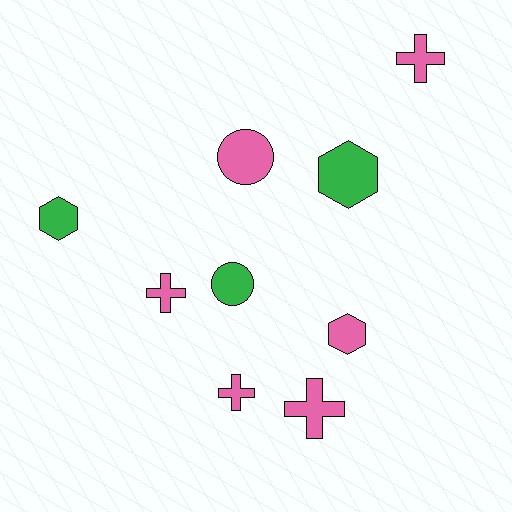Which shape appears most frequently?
Cross, with 4 objects.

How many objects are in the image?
There are 9 objects.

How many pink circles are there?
There is 1 pink circle.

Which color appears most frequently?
Pink, with 6 objects.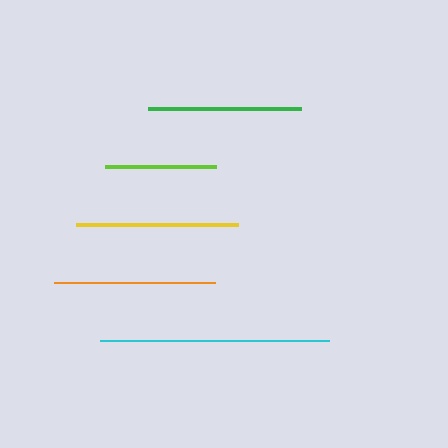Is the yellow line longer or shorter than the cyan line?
The cyan line is longer than the yellow line.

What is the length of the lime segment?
The lime segment is approximately 112 pixels long.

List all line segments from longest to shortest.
From longest to shortest: cyan, yellow, orange, green, lime.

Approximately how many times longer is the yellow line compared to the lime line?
The yellow line is approximately 1.5 times the length of the lime line.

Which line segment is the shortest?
The lime line is the shortest at approximately 112 pixels.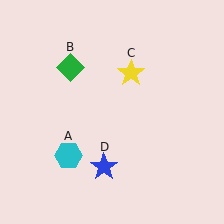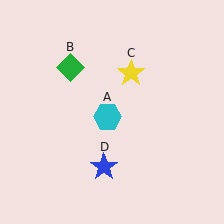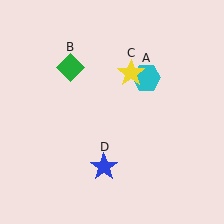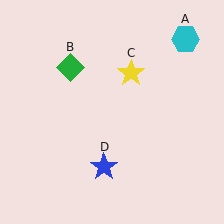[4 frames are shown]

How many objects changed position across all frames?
1 object changed position: cyan hexagon (object A).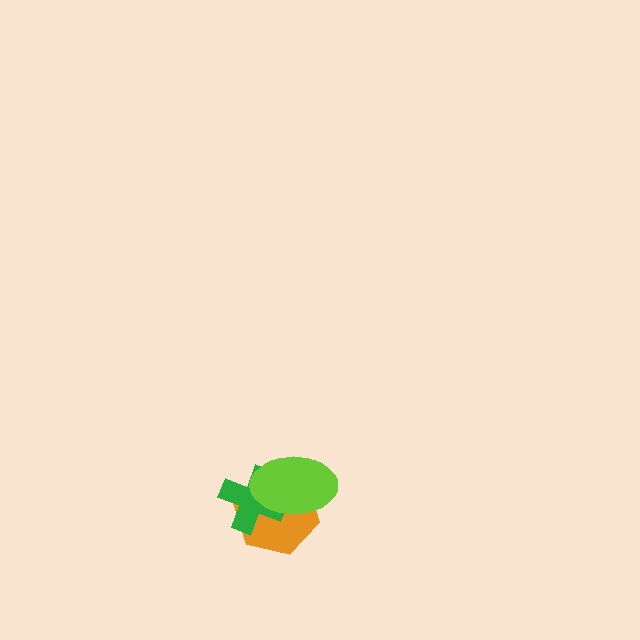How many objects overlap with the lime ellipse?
2 objects overlap with the lime ellipse.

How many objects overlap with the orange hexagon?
2 objects overlap with the orange hexagon.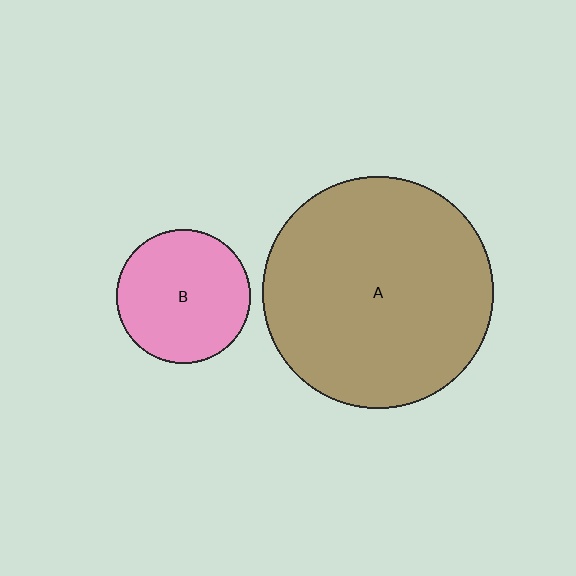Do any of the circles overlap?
No, none of the circles overlap.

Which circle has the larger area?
Circle A (brown).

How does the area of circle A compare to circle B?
Approximately 3.0 times.